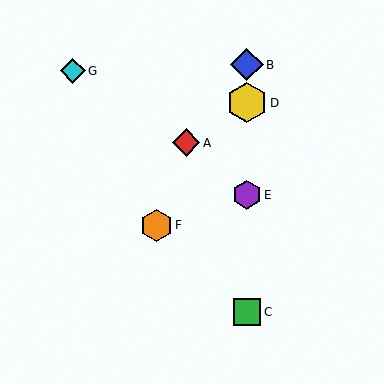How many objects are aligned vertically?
4 objects (B, C, D, E) are aligned vertically.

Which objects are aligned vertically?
Objects B, C, D, E are aligned vertically.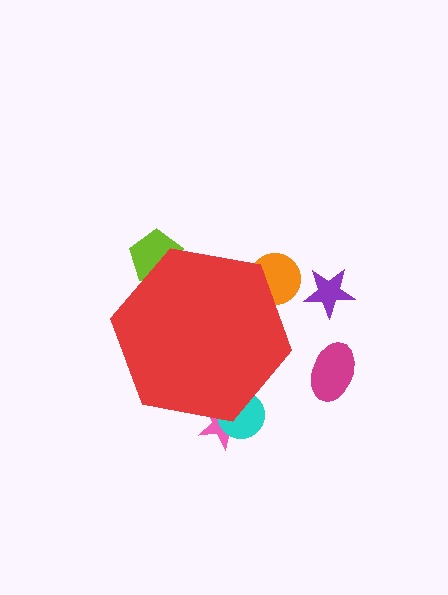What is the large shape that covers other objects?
A red hexagon.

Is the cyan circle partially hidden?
Yes, the cyan circle is partially hidden behind the red hexagon.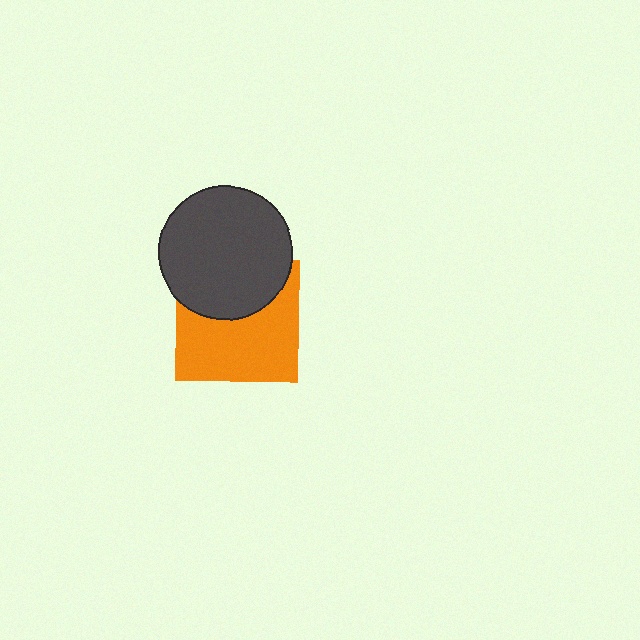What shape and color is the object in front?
The object in front is a dark gray circle.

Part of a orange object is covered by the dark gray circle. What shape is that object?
It is a square.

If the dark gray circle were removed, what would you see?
You would see the complete orange square.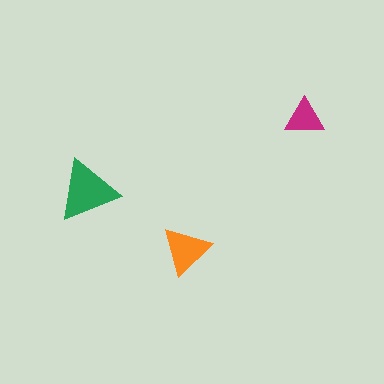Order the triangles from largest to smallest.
the green one, the orange one, the magenta one.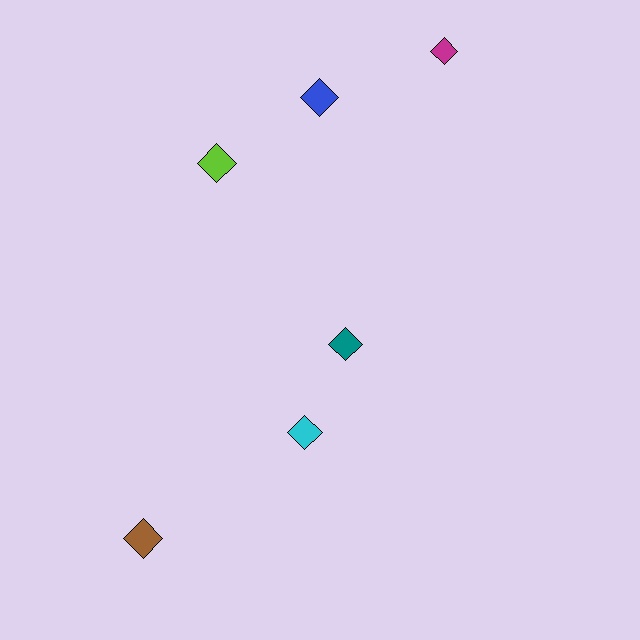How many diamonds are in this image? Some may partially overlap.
There are 6 diamonds.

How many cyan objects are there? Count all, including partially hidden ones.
There is 1 cyan object.